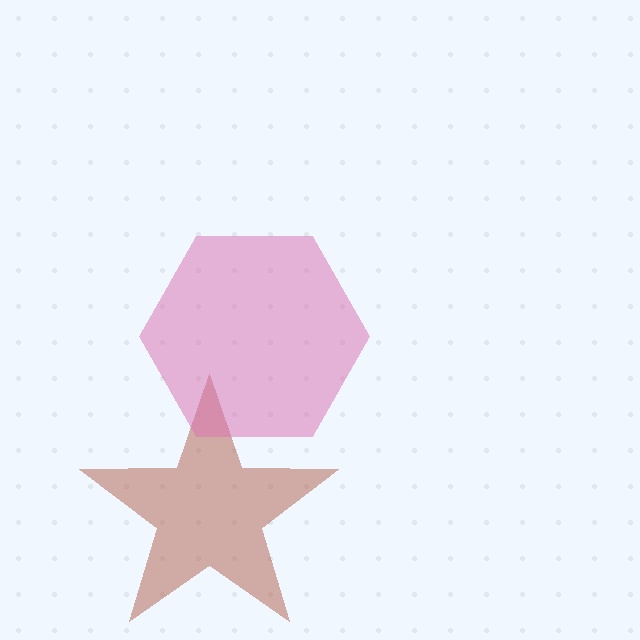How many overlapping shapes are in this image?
There are 2 overlapping shapes in the image.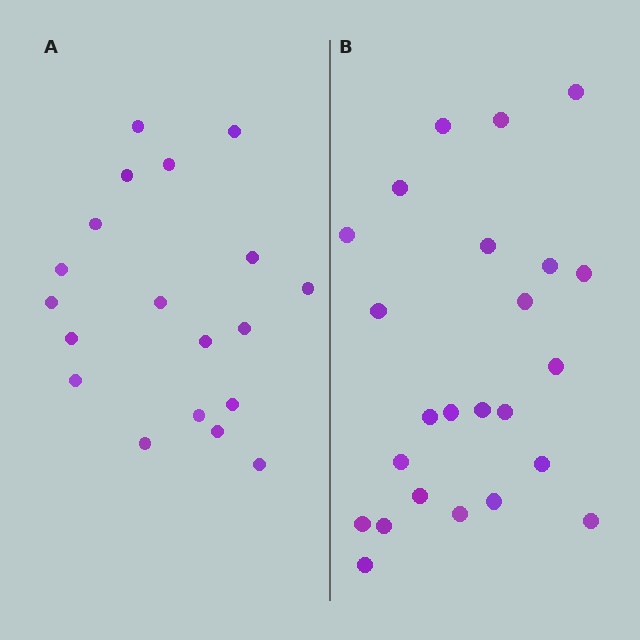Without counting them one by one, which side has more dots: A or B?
Region B (the right region) has more dots.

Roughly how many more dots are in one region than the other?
Region B has about 5 more dots than region A.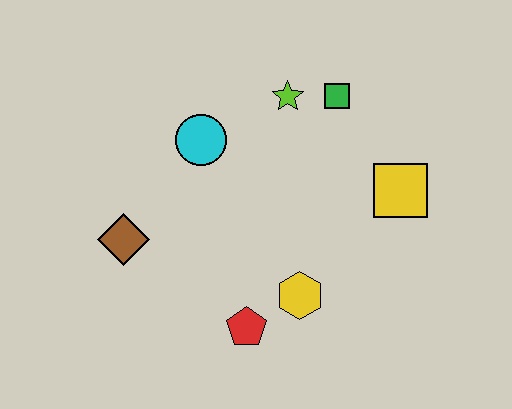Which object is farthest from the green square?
The brown diamond is farthest from the green square.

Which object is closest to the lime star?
The green square is closest to the lime star.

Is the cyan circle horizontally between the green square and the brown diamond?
Yes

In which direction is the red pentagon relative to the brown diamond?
The red pentagon is to the right of the brown diamond.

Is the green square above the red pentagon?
Yes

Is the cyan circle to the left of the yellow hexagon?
Yes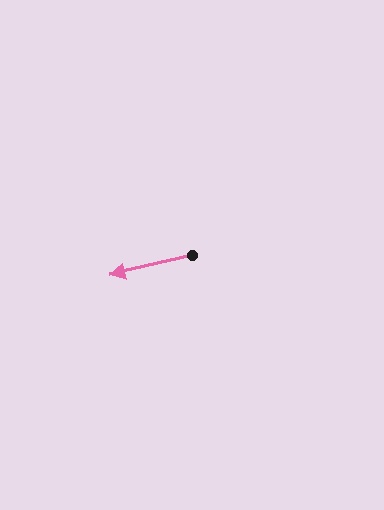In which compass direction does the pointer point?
West.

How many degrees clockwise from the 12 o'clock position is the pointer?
Approximately 256 degrees.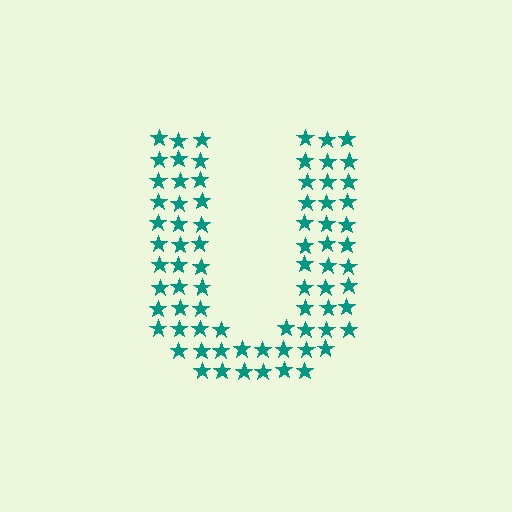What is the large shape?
The large shape is the letter U.